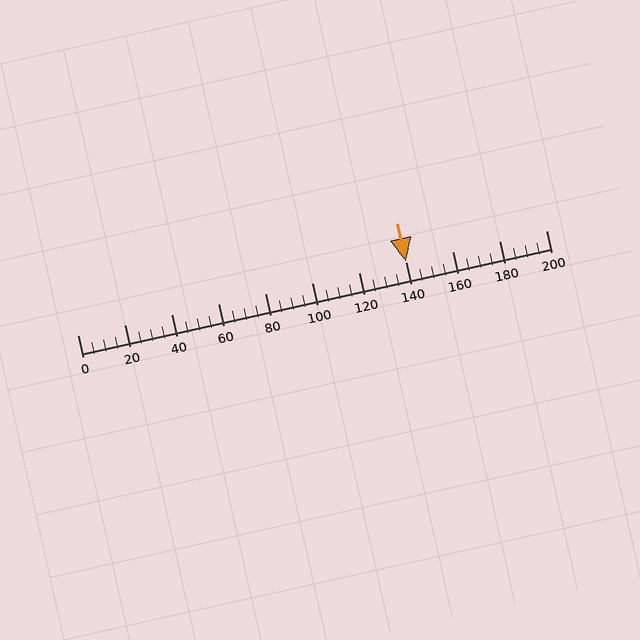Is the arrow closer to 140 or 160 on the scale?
The arrow is closer to 140.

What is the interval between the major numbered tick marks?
The major tick marks are spaced 20 units apart.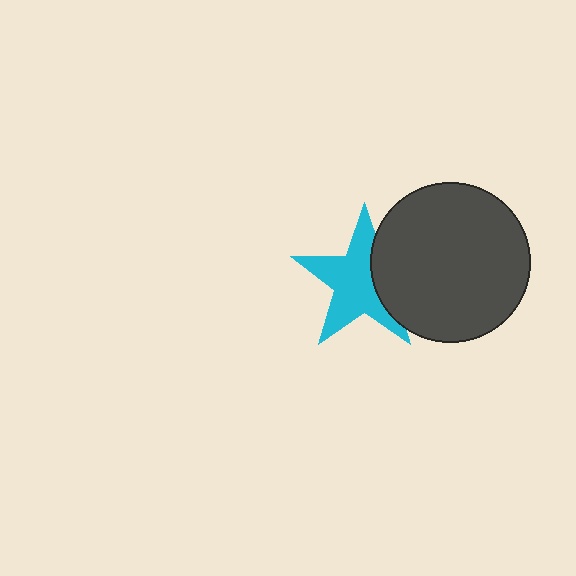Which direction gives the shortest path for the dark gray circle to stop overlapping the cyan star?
Moving right gives the shortest separation.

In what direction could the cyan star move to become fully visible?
The cyan star could move left. That would shift it out from behind the dark gray circle entirely.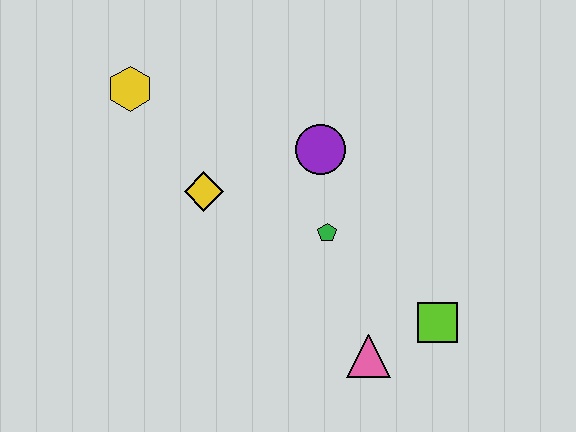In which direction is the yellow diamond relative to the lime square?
The yellow diamond is to the left of the lime square.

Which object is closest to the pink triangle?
The lime square is closest to the pink triangle.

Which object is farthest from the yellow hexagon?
The lime square is farthest from the yellow hexagon.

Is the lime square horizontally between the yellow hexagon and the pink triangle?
No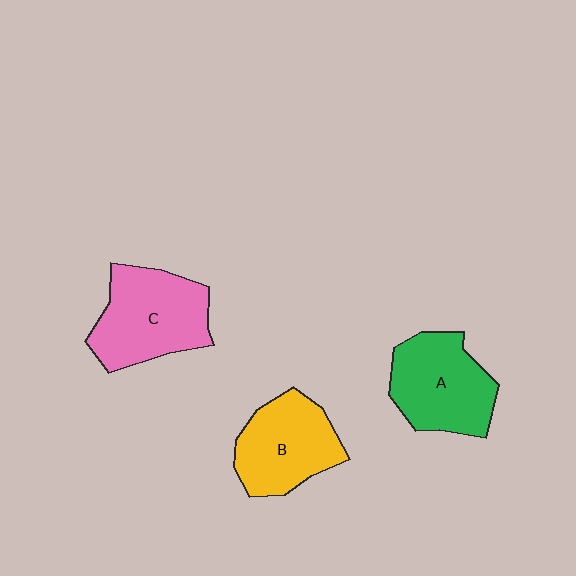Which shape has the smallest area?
Shape B (yellow).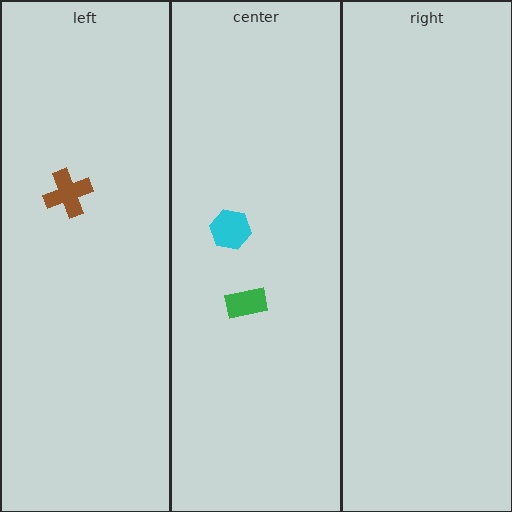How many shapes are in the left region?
1.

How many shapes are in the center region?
2.